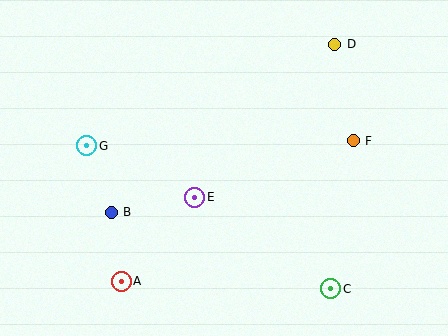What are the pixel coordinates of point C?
Point C is at (331, 289).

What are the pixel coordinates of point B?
Point B is at (111, 212).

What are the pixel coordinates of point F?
Point F is at (353, 141).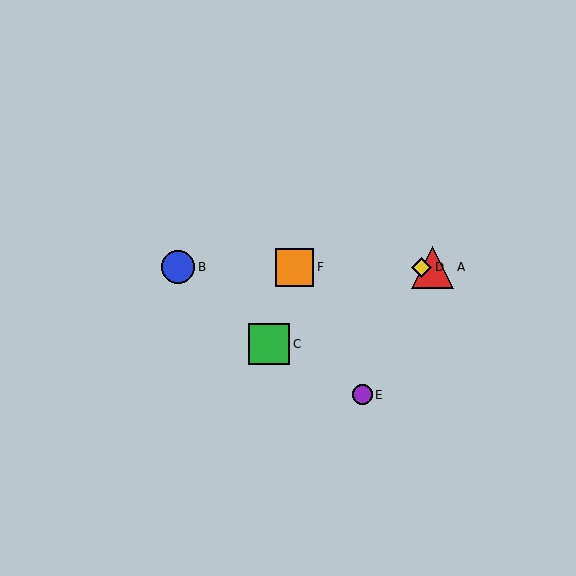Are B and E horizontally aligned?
No, B is at y≈267 and E is at y≈395.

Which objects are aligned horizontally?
Objects A, B, D, F are aligned horizontally.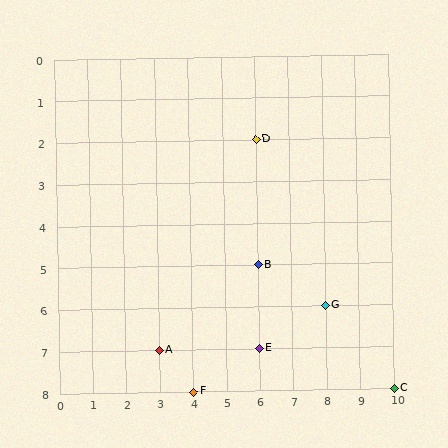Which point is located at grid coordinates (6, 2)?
Point D is at (6, 2).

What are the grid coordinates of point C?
Point C is at grid coordinates (10, 8).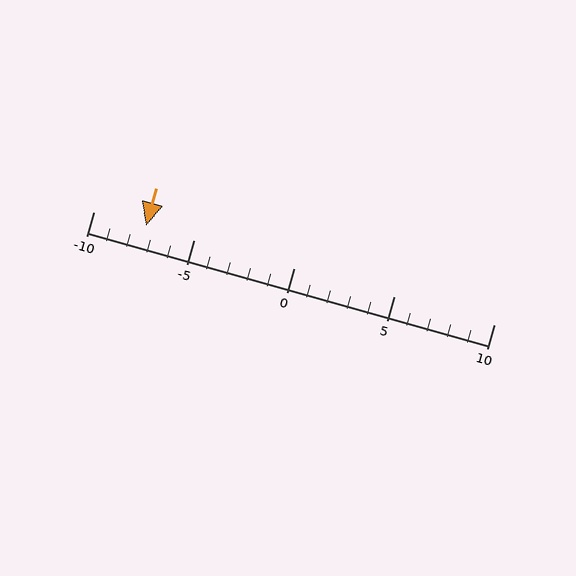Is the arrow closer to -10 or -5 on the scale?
The arrow is closer to -5.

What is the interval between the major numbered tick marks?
The major tick marks are spaced 5 units apart.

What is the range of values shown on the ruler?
The ruler shows values from -10 to 10.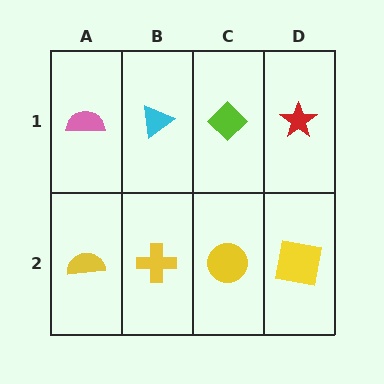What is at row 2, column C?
A yellow circle.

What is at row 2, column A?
A yellow semicircle.